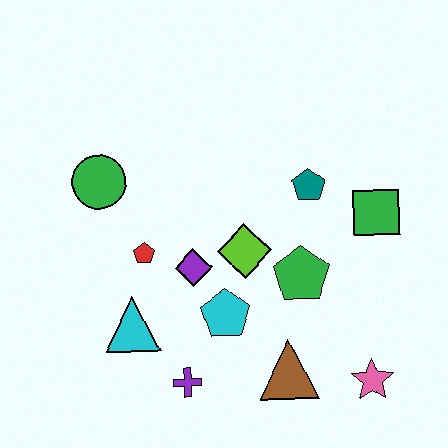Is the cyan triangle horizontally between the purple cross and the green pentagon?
No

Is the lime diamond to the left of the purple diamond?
No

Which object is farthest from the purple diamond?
The pink star is farthest from the purple diamond.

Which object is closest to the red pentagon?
The purple diamond is closest to the red pentagon.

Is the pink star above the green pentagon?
No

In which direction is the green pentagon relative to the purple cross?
The green pentagon is to the right of the purple cross.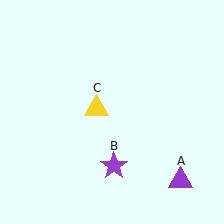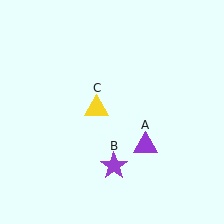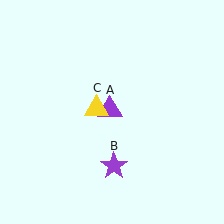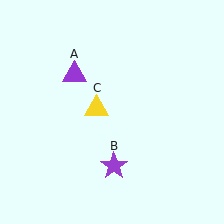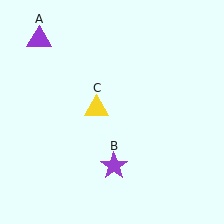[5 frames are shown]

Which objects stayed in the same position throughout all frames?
Purple star (object B) and yellow triangle (object C) remained stationary.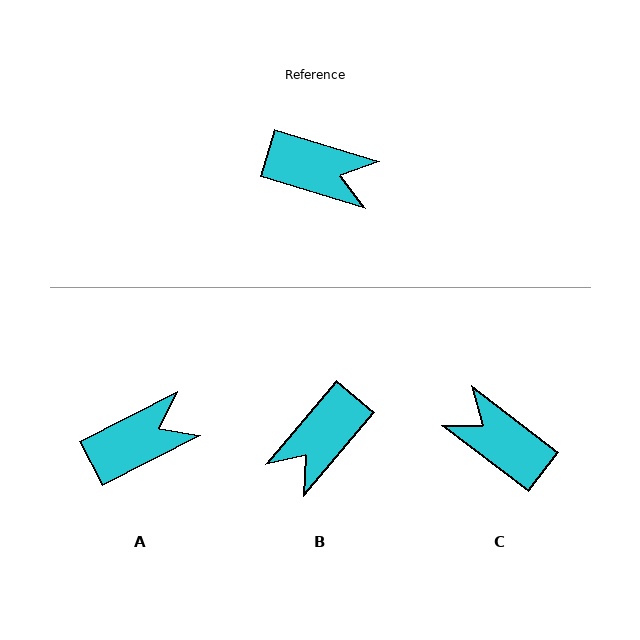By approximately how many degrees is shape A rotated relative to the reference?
Approximately 44 degrees counter-clockwise.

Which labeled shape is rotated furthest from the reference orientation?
C, about 160 degrees away.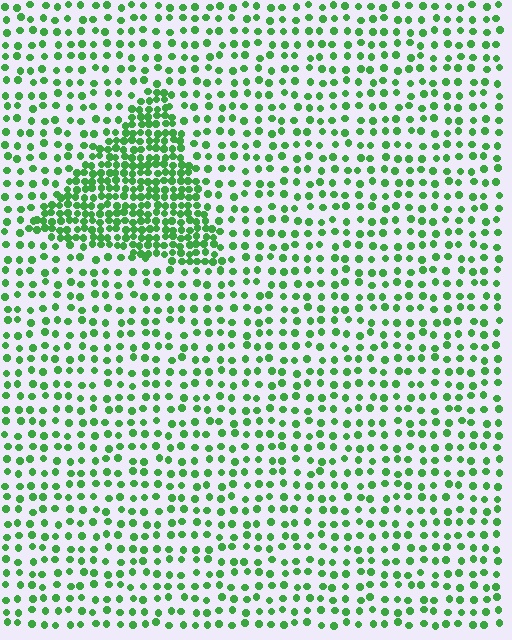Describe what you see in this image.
The image contains small green elements arranged at two different densities. A triangle-shaped region is visible where the elements are more densely packed than the surrounding area.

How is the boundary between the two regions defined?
The boundary is defined by a change in element density (approximately 2.5x ratio). All elements are the same color, size, and shape.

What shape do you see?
I see a triangle.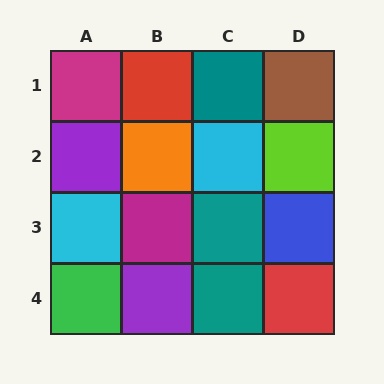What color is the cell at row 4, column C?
Teal.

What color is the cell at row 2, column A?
Purple.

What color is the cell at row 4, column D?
Red.